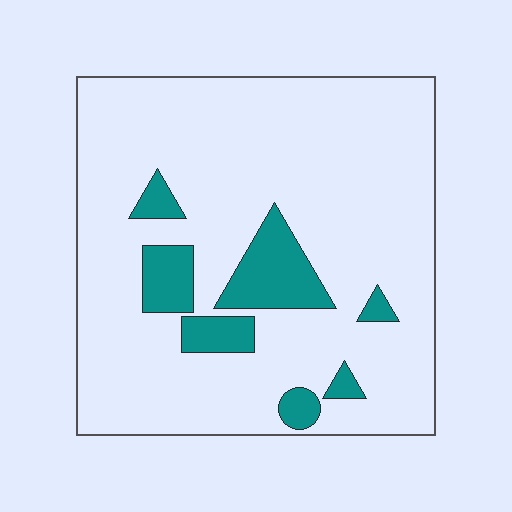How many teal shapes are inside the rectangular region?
7.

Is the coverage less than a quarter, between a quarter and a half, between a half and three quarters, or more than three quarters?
Less than a quarter.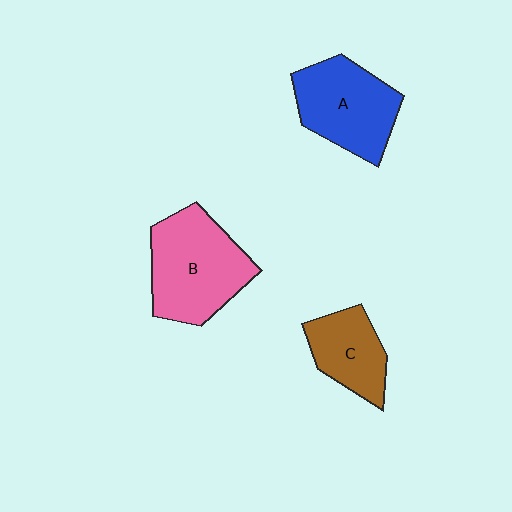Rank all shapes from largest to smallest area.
From largest to smallest: B (pink), A (blue), C (brown).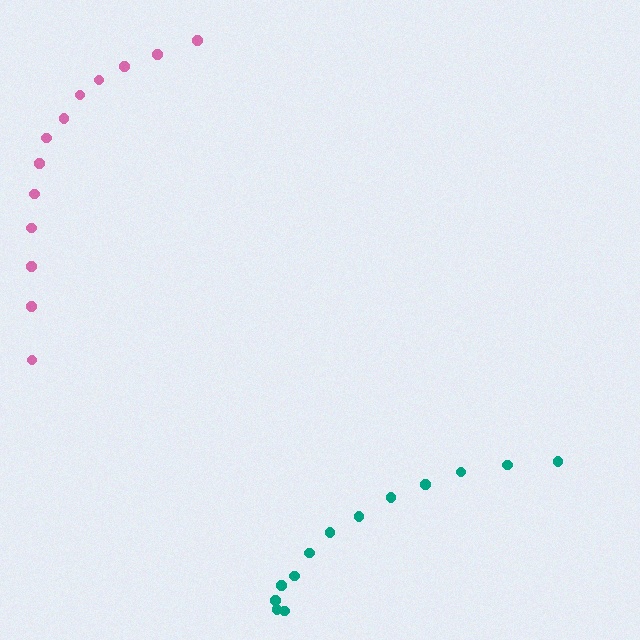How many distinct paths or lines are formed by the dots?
There are 2 distinct paths.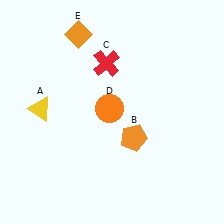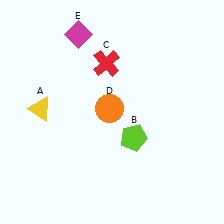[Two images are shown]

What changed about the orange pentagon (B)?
In Image 1, B is orange. In Image 2, it changed to lime.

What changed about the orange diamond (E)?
In Image 1, E is orange. In Image 2, it changed to magenta.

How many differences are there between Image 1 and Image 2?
There are 2 differences between the two images.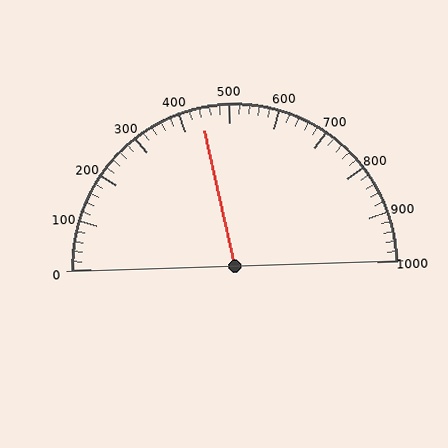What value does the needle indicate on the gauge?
The needle indicates approximately 440.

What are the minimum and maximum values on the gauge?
The gauge ranges from 0 to 1000.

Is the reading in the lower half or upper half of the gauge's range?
The reading is in the lower half of the range (0 to 1000).